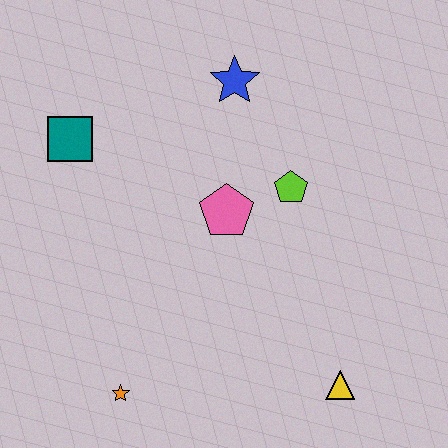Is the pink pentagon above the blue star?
No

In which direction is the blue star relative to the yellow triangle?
The blue star is above the yellow triangle.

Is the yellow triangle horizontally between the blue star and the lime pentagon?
No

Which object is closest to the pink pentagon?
The lime pentagon is closest to the pink pentagon.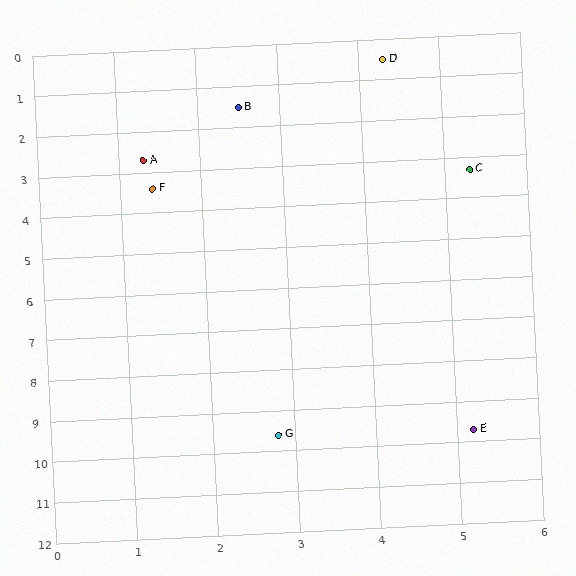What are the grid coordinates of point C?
Point C is at approximately (5.3, 3.3).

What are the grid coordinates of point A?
Point A is at approximately (1.3, 2.7).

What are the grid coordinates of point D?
Point D is at approximately (4.3, 0.5).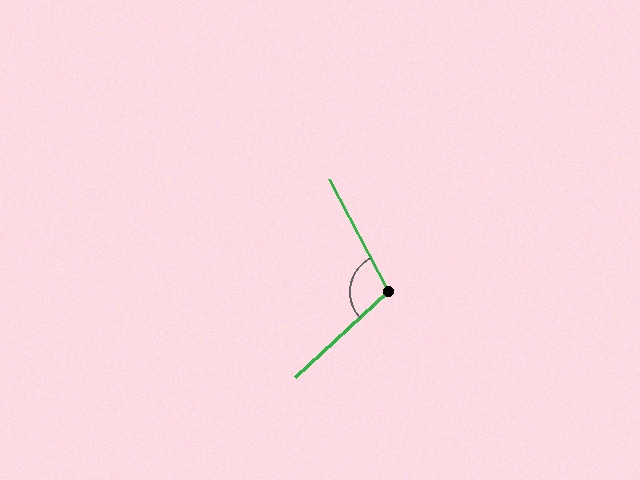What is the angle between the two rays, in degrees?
Approximately 105 degrees.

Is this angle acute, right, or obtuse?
It is obtuse.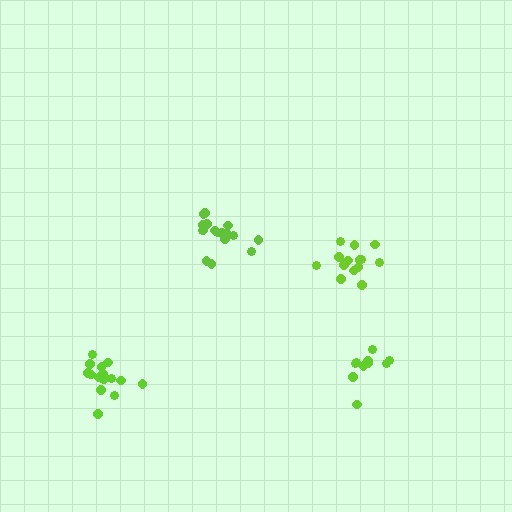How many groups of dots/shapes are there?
There are 4 groups.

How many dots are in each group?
Group 1: 16 dots, Group 2: 17 dots, Group 3: 11 dots, Group 4: 14 dots (58 total).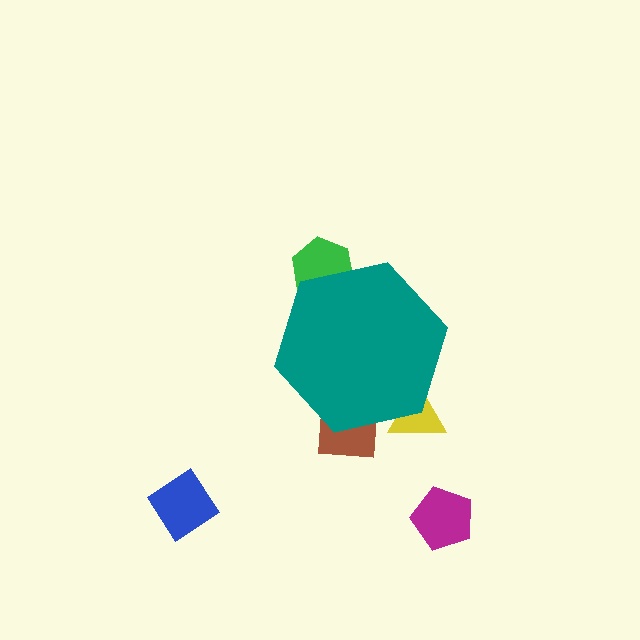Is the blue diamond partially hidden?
No, the blue diamond is fully visible.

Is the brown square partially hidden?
Yes, the brown square is partially hidden behind the teal hexagon.